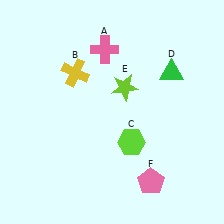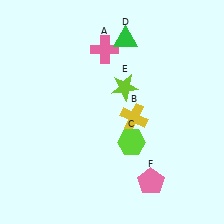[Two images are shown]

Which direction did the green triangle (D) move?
The green triangle (D) moved left.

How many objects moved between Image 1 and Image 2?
2 objects moved between the two images.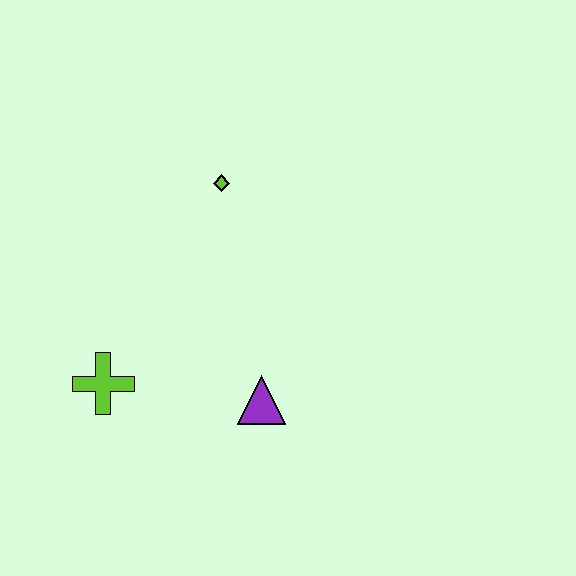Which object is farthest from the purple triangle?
The lime diamond is farthest from the purple triangle.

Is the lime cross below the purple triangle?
No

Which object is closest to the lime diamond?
The purple triangle is closest to the lime diamond.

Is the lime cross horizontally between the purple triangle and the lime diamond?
No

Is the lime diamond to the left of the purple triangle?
Yes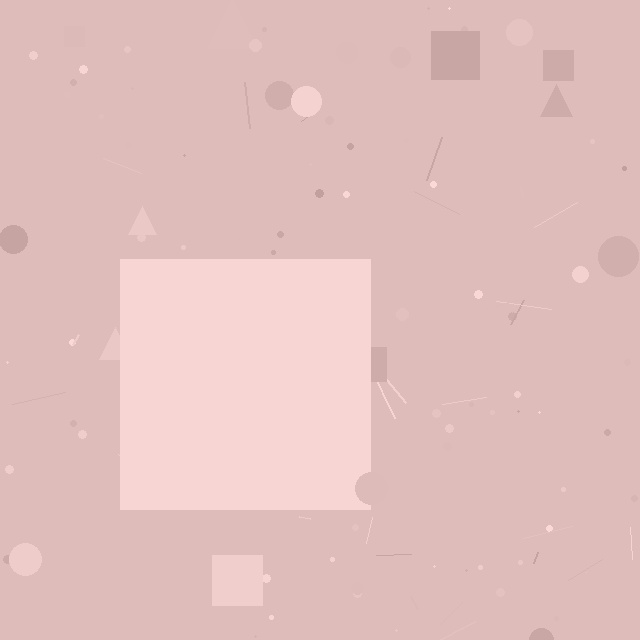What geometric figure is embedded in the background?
A square is embedded in the background.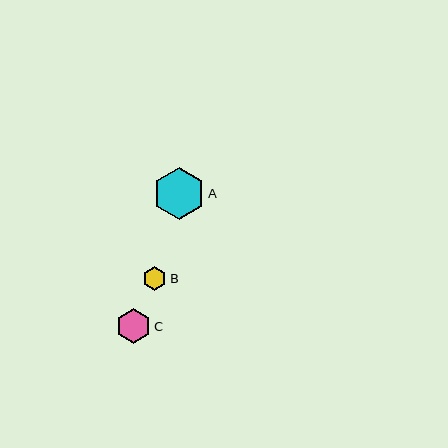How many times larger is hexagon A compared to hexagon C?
Hexagon A is approximately 1.5 times the size of hexagon C.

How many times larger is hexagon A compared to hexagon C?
Hexagon A is approximately 1.5 times the size of hexagon C.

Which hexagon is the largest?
Hexagon A is the largest with a size of approximately 52 pixels.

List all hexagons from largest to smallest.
From largest to smallest: A, C, B.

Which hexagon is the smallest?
Hexagon B is the smallest with a size of approximately 24 pixels.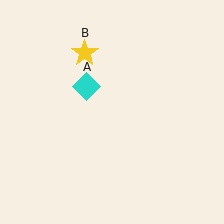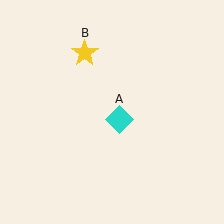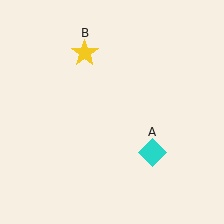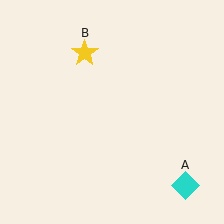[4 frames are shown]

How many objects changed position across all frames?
1 object changed position: cyan diamond (object A).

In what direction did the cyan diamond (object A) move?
The cyan diamond (object A) moved down and to the right.